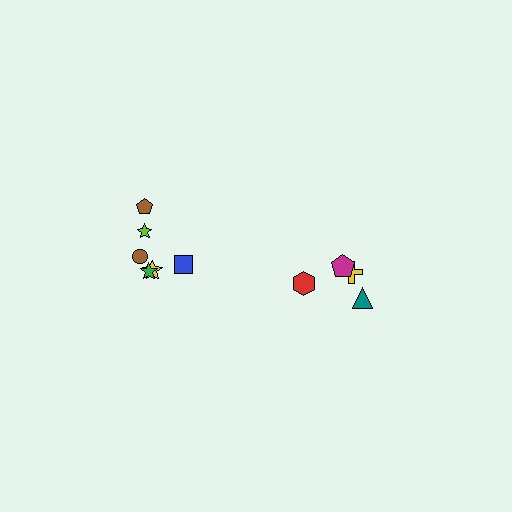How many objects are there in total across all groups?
There are 10 objects.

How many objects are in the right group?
There are 4 objects.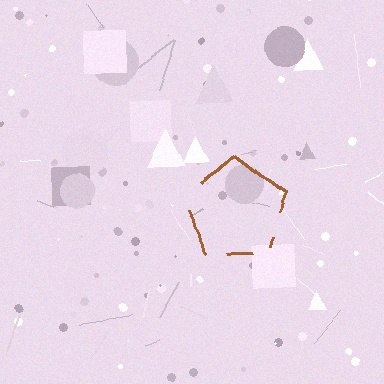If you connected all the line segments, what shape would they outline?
They would outline a pentagon.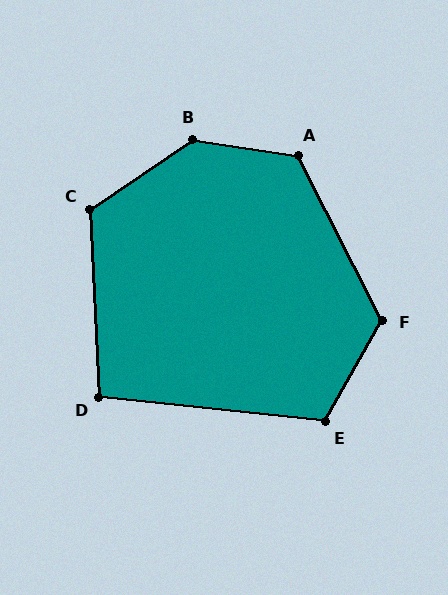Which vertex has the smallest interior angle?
D, at approximately 99 degrees.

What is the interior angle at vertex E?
Approximately 113 degrees (obtuse).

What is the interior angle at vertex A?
Approximately 125 degrees (obtuse).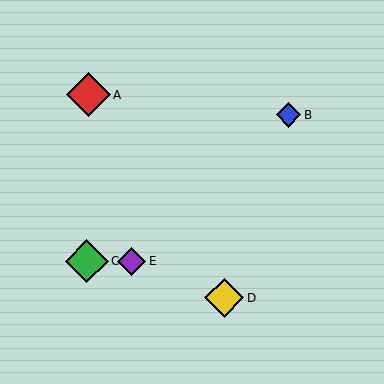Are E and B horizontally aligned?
No, E is at y≈261 and B is at y≈115.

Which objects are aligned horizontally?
Objects C, E are aligned horizontally.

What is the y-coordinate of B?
Object B is at y≈115.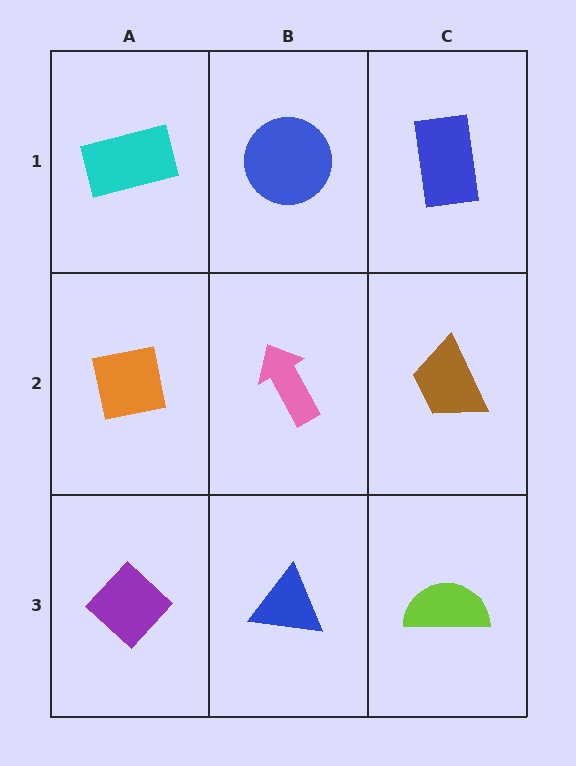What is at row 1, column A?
A cyan rectangle.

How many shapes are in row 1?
3 shapes.